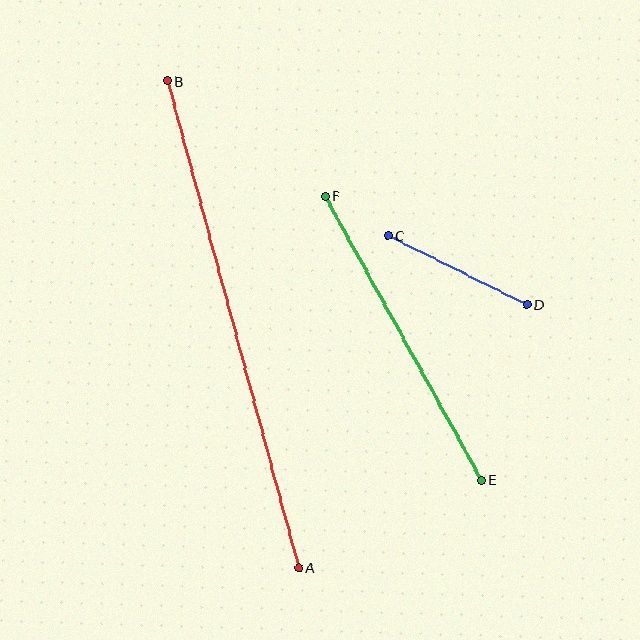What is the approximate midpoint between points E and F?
The midpoint is at approximately (403, 338) pixels.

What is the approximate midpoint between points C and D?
The midpoint is at approximately (457, 270) pixels.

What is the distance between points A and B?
The distance is approximately 504 pixels.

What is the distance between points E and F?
The distance is approximately 324 pixels.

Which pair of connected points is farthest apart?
Points A and B are farthest apart.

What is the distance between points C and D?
The distance is approximately 155 pixels.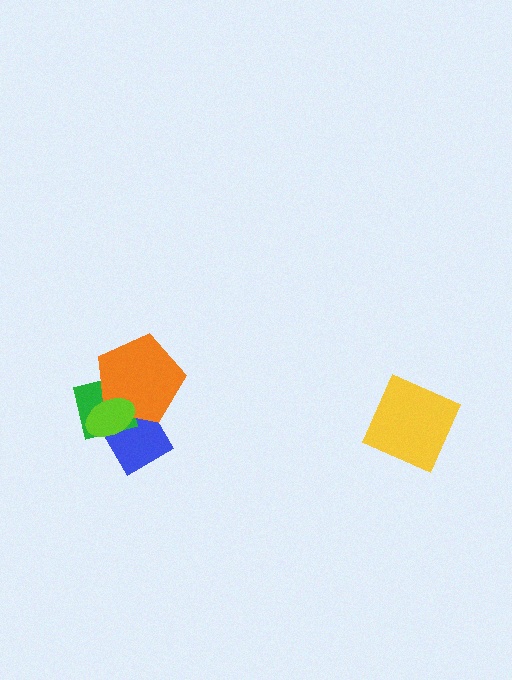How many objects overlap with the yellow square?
0 objects overlap with the yellow square.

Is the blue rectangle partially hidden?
Yes, it is partially covered by another shape.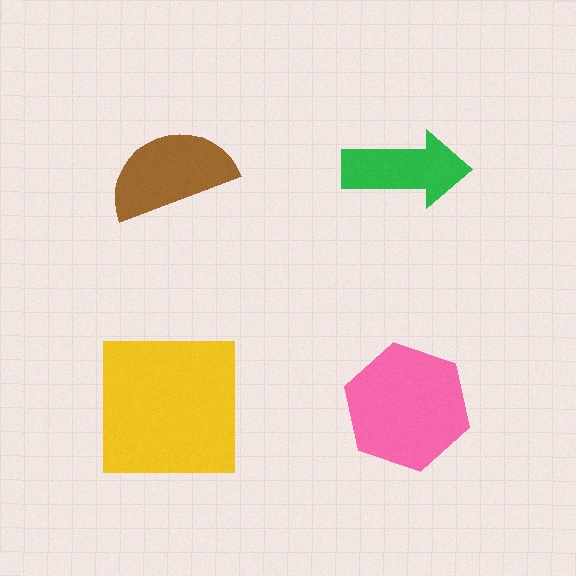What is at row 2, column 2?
A pink hexagon.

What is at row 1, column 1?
A brown semicircle.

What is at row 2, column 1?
A yellow square.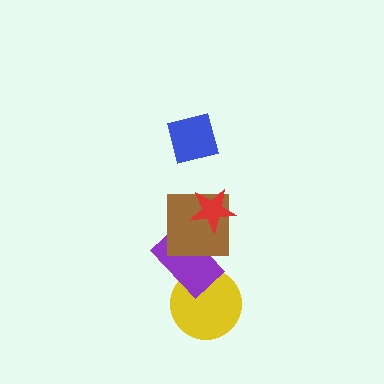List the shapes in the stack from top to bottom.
From top to bottom: the blue square, the red star, the brown square, the purple rectangle, the yellow circle.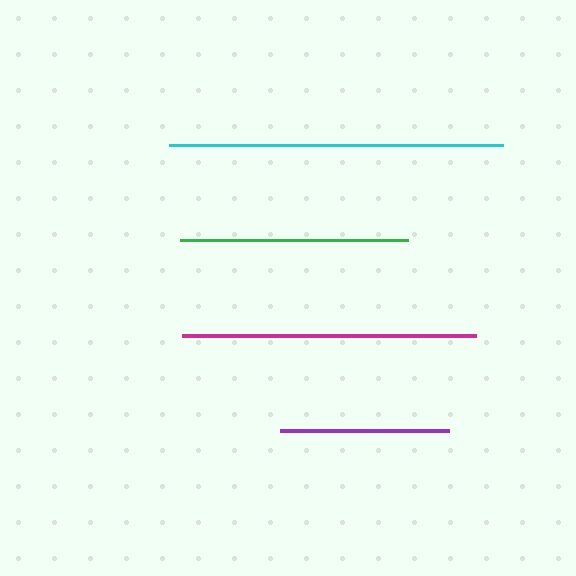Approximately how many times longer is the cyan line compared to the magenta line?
The cyan line is approximately 1.1 times the length of the magenta line.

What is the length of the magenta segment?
The magenta segment is approximately 293 pixels long.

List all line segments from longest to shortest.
From longest to shortest: cyan, magenta, green, purple.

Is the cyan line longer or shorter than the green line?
The cyan line is longer than the green line.